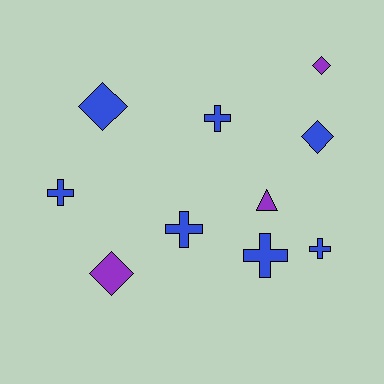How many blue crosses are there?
There are 5 blue crosses.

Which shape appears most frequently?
Cross, with 5 objects.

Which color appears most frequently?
Blue, with 7 objects.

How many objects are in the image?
There are 10 objects.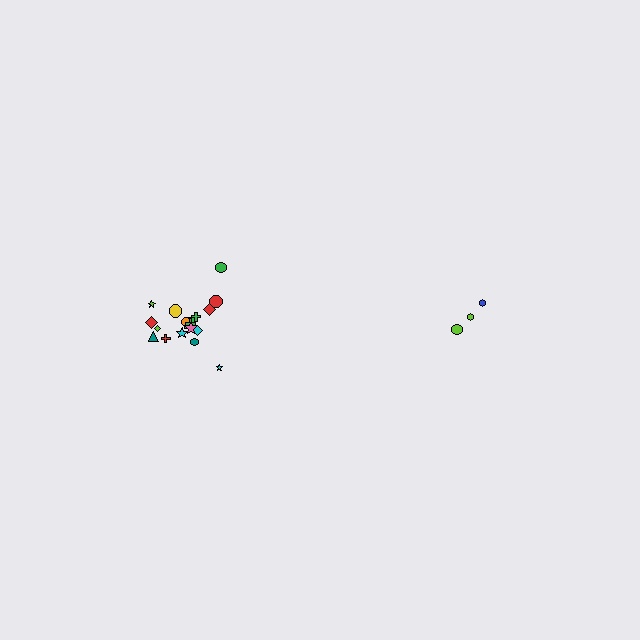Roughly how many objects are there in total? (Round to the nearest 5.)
Roughly 20 objects in total.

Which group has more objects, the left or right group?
The left group.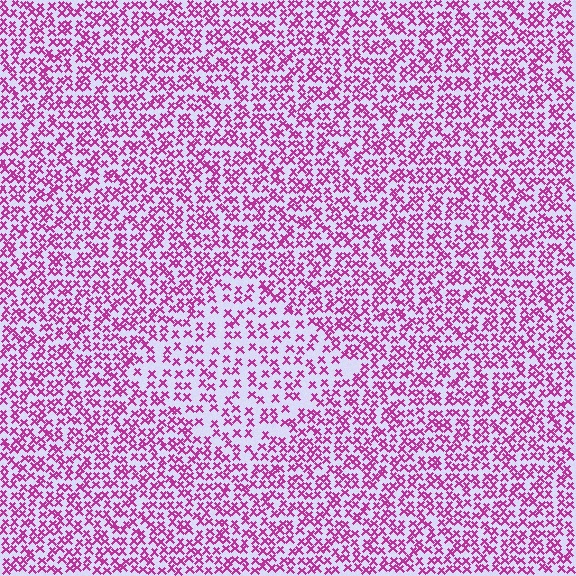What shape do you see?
I see a diamond.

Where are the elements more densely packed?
The elements are more densely packed outside the diamond boundary.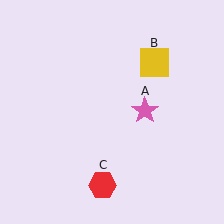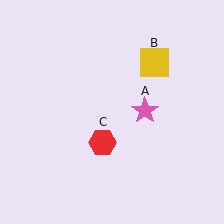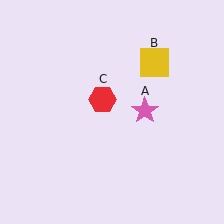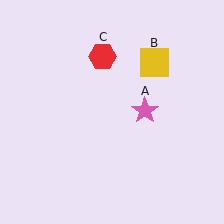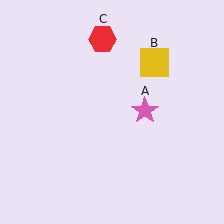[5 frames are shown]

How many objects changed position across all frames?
1 object changed position: red hexagon (object C).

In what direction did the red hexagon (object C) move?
The red hexagon (object C) moved up.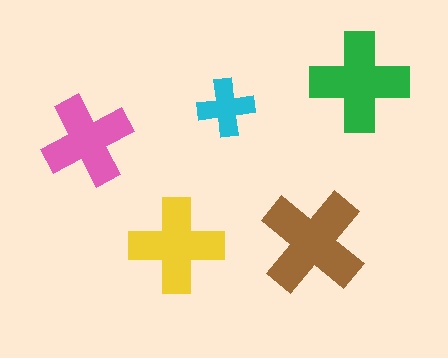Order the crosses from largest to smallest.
the brown one, the green one, the yellow one, the pink one, the cyan one.